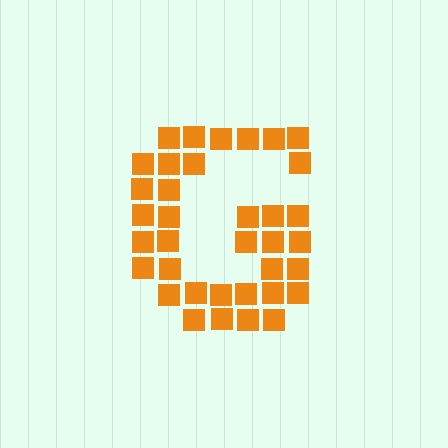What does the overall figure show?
The overall figure shows the letter G.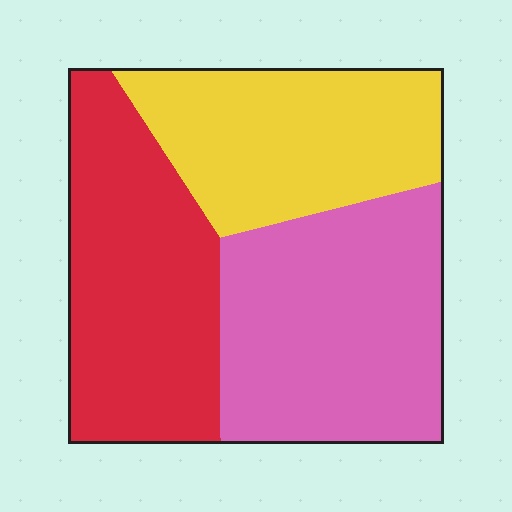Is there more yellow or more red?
Red.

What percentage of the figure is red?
Red takes up between a quarter and a half of the figure.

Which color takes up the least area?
Yellow, at roughly 30%.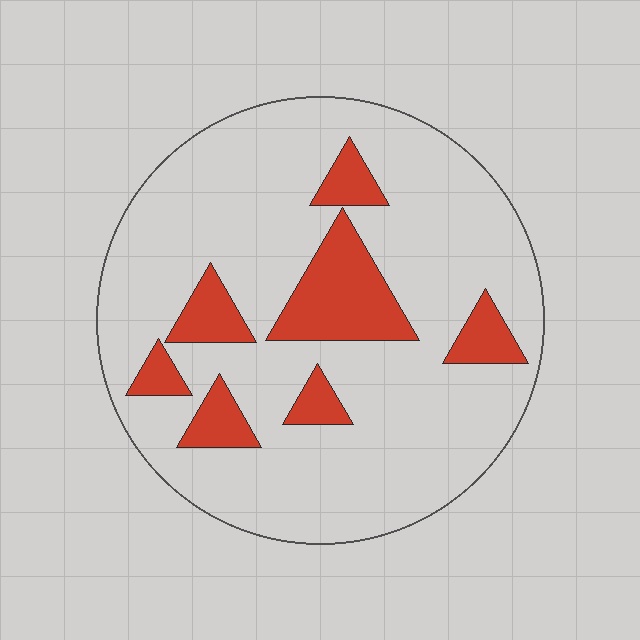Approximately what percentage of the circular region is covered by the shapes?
Approximately 20%.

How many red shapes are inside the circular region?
7.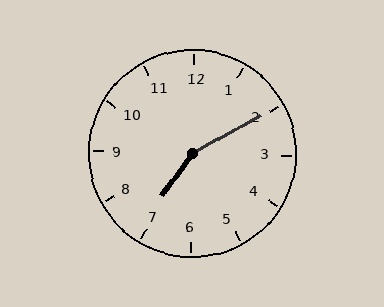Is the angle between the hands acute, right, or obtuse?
It is obtuse.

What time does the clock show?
7:10.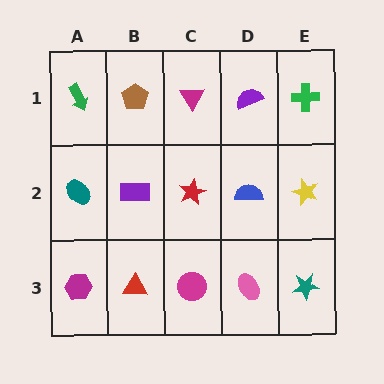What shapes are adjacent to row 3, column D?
A blue semicircle (row 2, column D), a magenta circle (row 3, column C), a teal star (row 3, column E).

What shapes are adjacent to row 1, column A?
A teal ellipse (row 2, column A), a brown pentagon (row 1, column B).